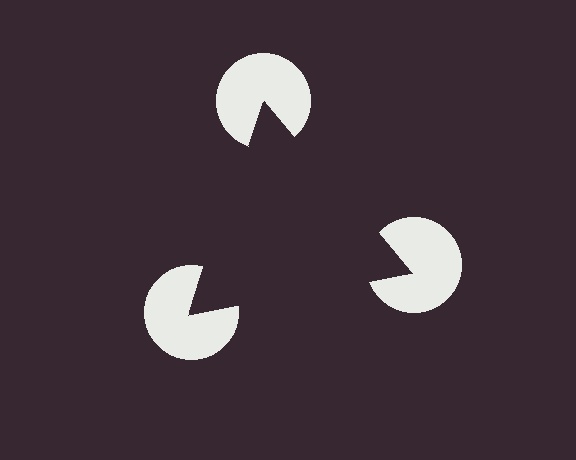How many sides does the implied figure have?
3 sides.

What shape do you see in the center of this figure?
An illusory triangle — its edges are inferred from the aligned wedge cuts in the pac-man discs, not physically drawn.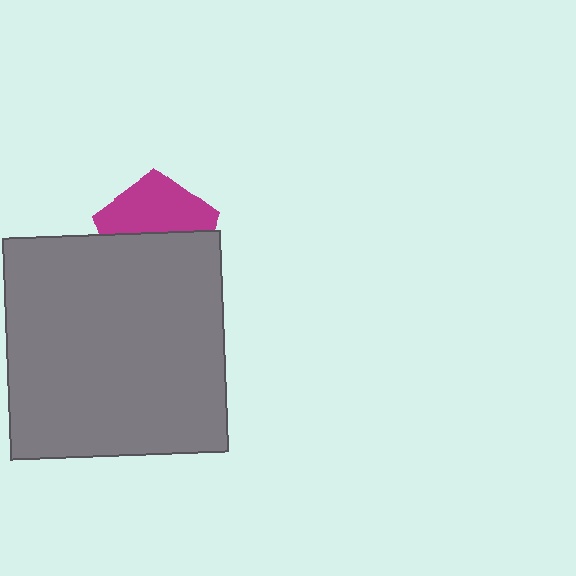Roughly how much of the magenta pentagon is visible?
About half of it is visible (roughly 49%).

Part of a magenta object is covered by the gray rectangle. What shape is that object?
It is a pentagon.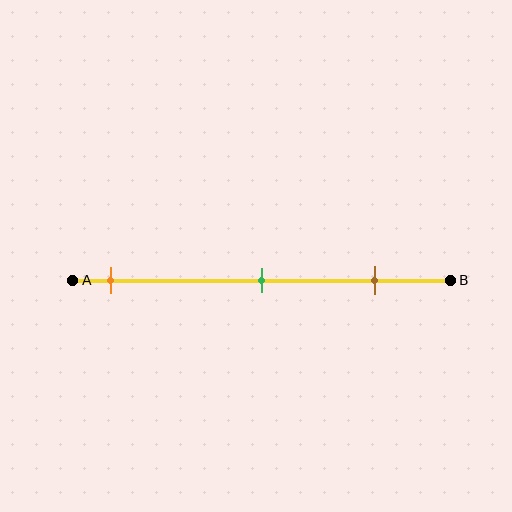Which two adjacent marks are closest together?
The green and brown marks are the closest adjacent pair.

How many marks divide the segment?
There are 3 marks dividing the segment.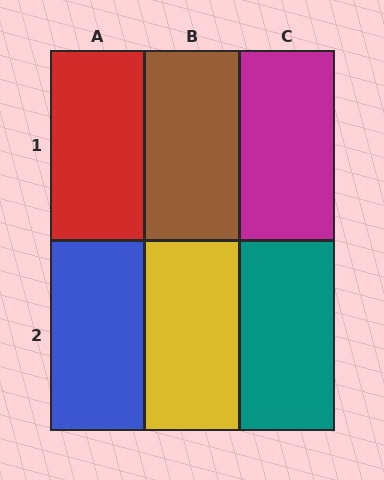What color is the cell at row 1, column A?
Red.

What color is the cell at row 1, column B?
Brown.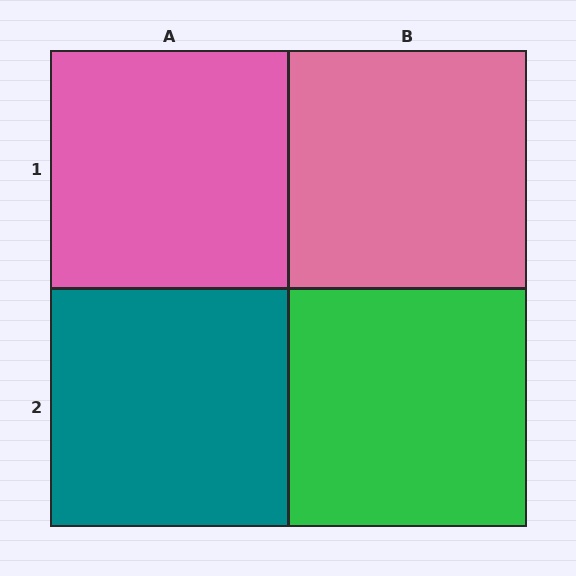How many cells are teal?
1 cell is teal.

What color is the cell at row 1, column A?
Pink.